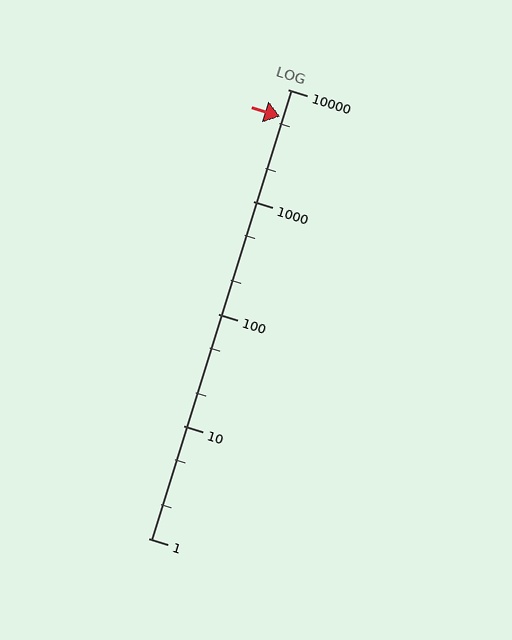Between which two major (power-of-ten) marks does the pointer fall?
The pointer is between 1000 and 10000.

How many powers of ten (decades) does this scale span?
The scale spans 4 decades, from 1 to 10000.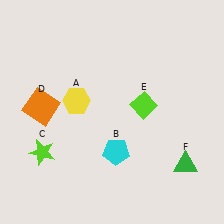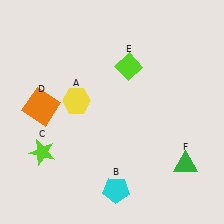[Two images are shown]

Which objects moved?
The objects that moved are: the cyan pentagon (B), the lime diamond (E).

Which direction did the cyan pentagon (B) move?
The cyan pentagon (B) moved down.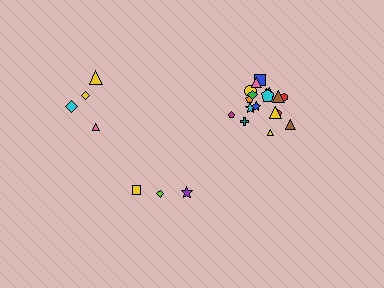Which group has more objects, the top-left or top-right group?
The top-right group.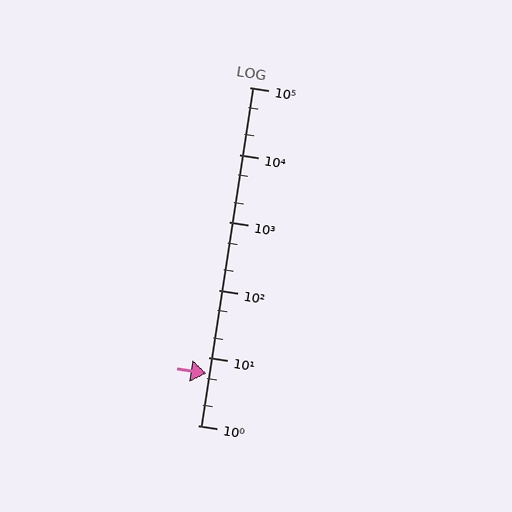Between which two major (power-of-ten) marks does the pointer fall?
The pointer is between 1 and 10.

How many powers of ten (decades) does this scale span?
The scale spans 5 decades, from 1 to 100000.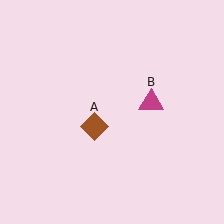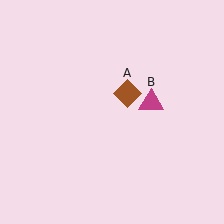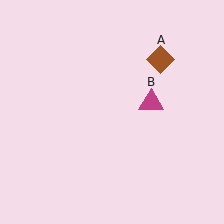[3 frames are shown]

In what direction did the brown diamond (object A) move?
The brown diamond (object A) moved up and to the right.